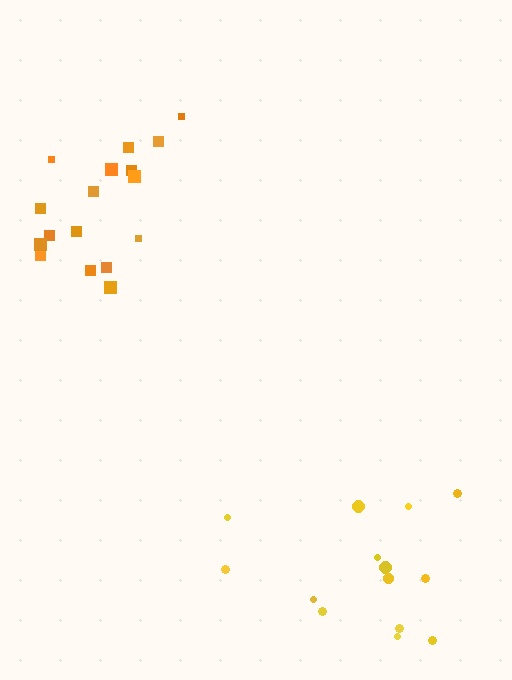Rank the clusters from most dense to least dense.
orange, yellow.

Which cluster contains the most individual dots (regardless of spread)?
Orange (17).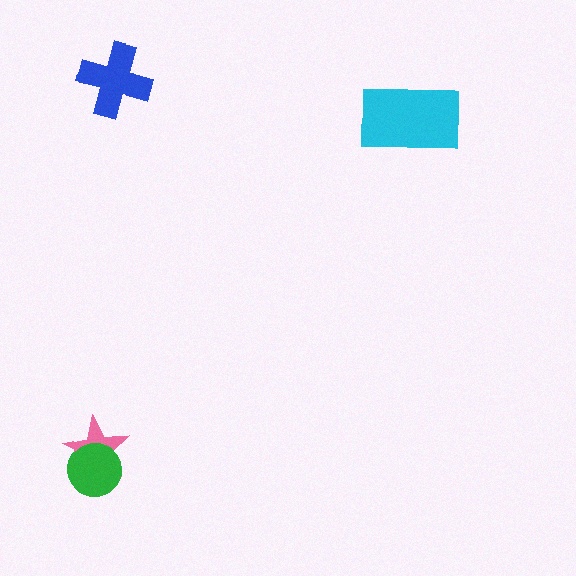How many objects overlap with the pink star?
1 object overlaps with the pink star.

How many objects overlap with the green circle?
1 object overlaps with the green circle.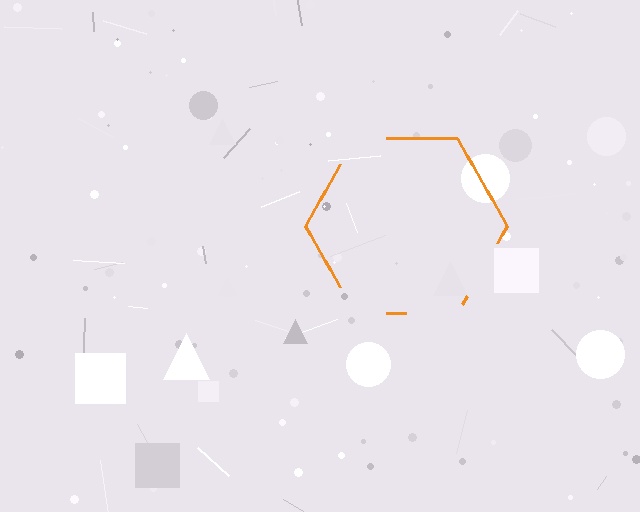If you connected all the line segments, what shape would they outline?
They would outline a hexagon.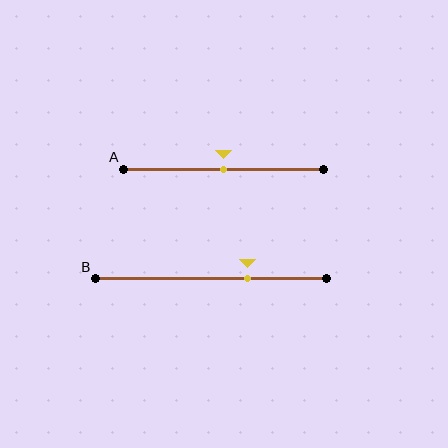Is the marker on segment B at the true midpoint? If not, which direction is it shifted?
No, the marker on segment B is shifted to the right by about 16% of the segment length.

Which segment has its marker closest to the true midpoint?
Segment A has its marker closest to the true midpoint.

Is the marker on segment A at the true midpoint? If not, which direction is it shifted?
Yes, the marker on segment A is at the true midpoint.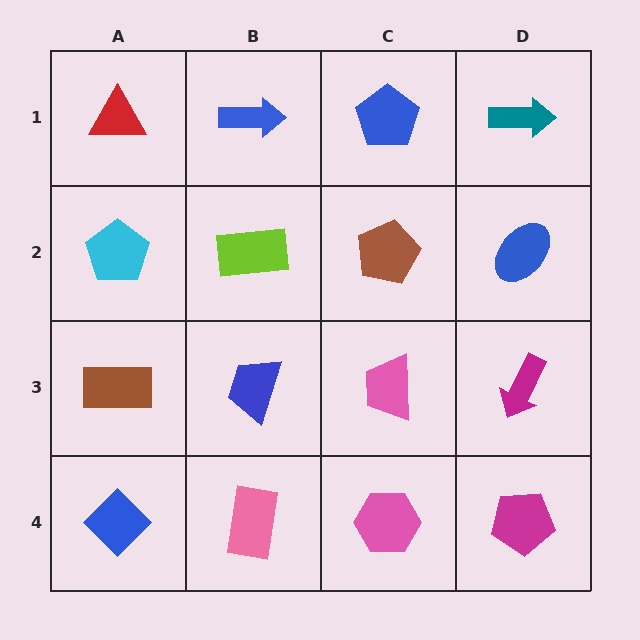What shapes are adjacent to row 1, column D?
A blue ellipse (row 2, column D), a blue pentagon (row 1, column C).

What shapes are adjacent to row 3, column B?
A lime rectangle (row 2, column B), a pink rectangle (row 4, column B), a brown rectangle (row 3, column A), a pink trapezoid (row 3, column C).